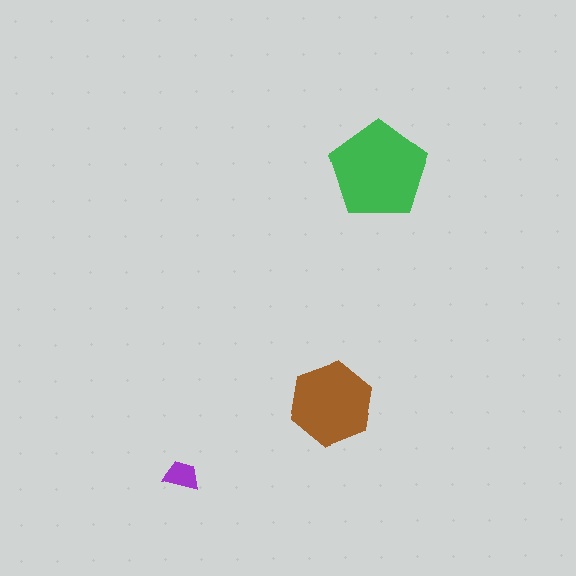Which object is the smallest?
The purple trapezoid.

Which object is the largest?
The green pentagon.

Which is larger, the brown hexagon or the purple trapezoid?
The brown hexagon.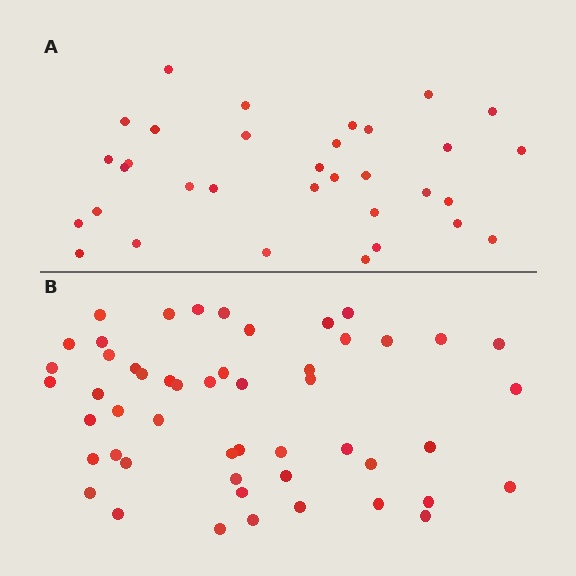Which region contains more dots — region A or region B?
Region B (the bottom region) has more dots.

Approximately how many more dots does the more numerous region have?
Region B has approximately 20 more dots than region A.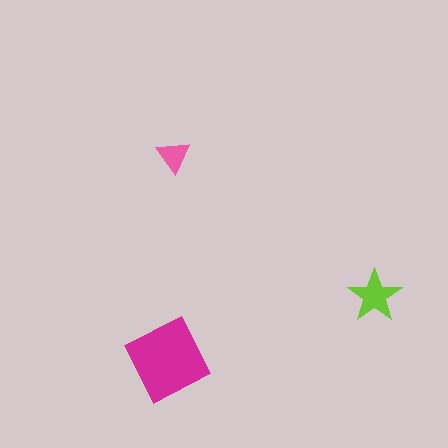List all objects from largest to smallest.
The magenta square, the lime star, the pink triangle.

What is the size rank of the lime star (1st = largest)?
2nd.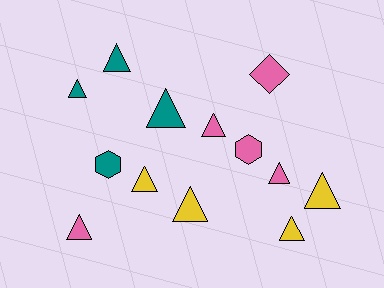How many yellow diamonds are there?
There are no yellow diamonds.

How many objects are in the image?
There are 13 objects.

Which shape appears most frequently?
Triangle, with 10 objects.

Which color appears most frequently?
Pink, with 5 objects.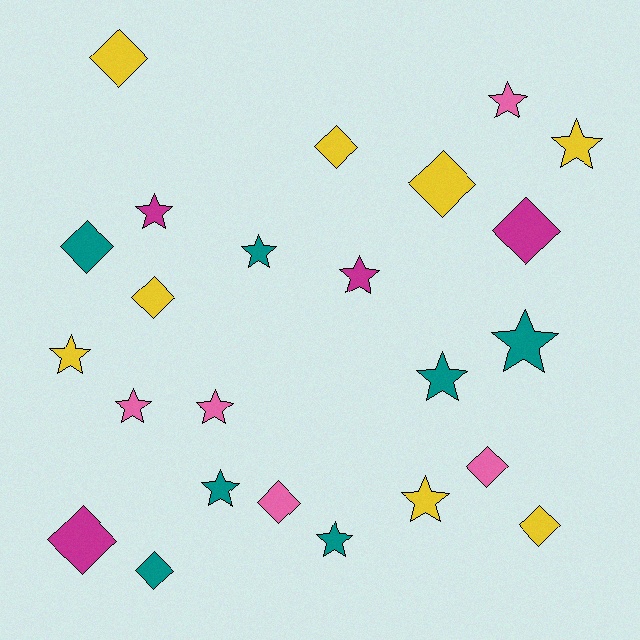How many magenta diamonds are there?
There are 2 magenta diamonds.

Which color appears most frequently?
Yellow, with 8 objects.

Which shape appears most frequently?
Star, with 13 objects.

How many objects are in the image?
There are 24 objects.